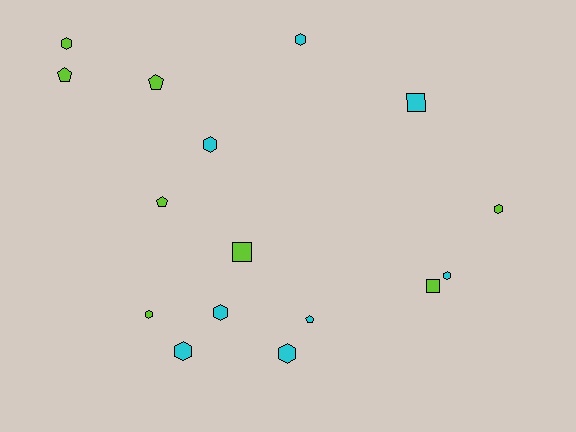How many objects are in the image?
There are 16 objects.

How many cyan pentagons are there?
There is 1 cyan pentagon.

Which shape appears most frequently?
Hexagon, with 9 objects.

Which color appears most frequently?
Cyan, with 8 objects.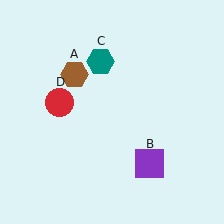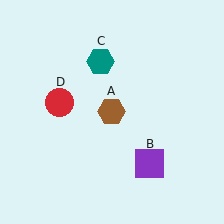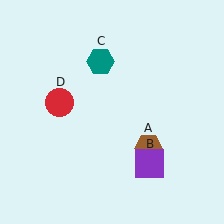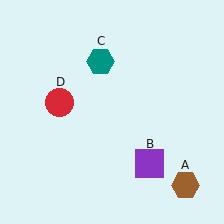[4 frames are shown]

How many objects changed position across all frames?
1 object changed position: brown hexagon (object A).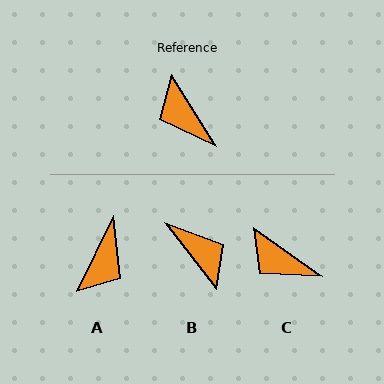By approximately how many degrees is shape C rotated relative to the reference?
Approximately 23 degrees counter-clockwise.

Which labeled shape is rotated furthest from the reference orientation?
B, about 174 degrees away.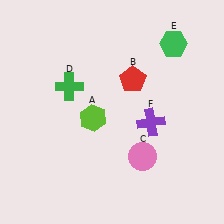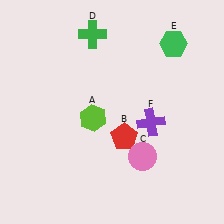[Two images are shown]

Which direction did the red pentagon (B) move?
The red pentagon (B) moved down.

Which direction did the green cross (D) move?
The green cross (D) moved up.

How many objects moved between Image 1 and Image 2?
2 objects moved between the two images.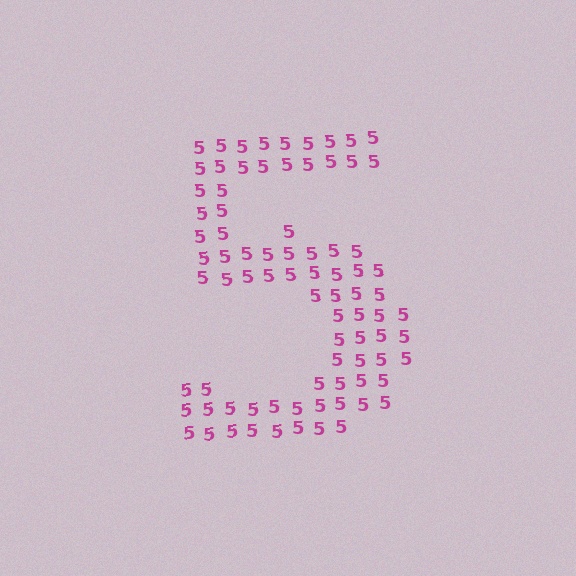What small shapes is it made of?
It is made of small digit 5's.